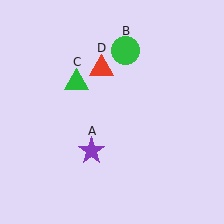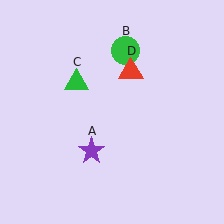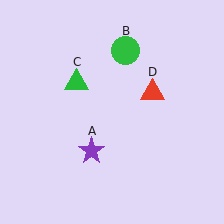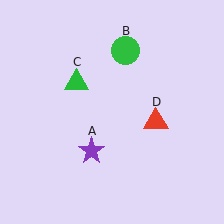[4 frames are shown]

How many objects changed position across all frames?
1 object changed position: red triangle (object D).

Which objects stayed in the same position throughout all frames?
Purple star (object A) and green circle (object B) and green triangle (object C) remained stationary.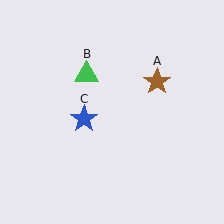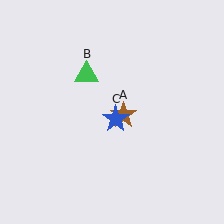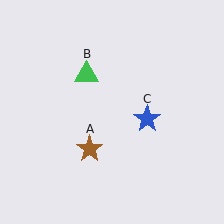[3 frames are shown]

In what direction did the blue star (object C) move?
The blue star (object C) moved right.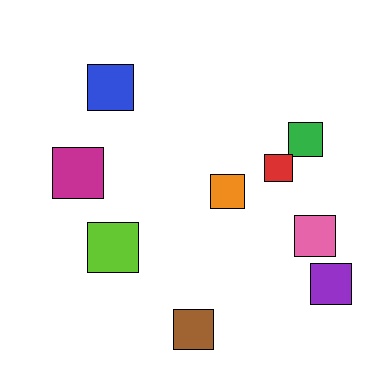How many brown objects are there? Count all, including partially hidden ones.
There is 1 brown object.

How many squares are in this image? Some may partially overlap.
There are 9 squares.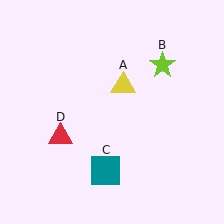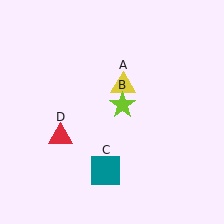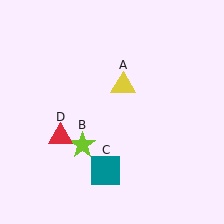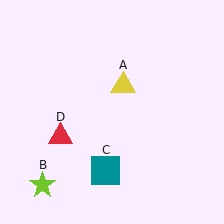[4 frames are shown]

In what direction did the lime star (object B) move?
The lime star (object B) moved down and to the left.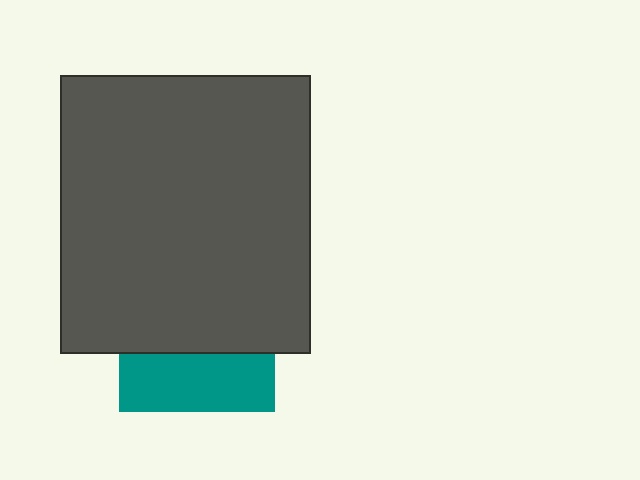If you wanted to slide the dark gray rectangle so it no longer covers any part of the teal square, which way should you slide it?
Slide it up — that is the most direct way to separate the two shapes.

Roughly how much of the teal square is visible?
A small part of it is visible (roughly 37%).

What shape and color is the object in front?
The object in front is a dark gray rectangle.